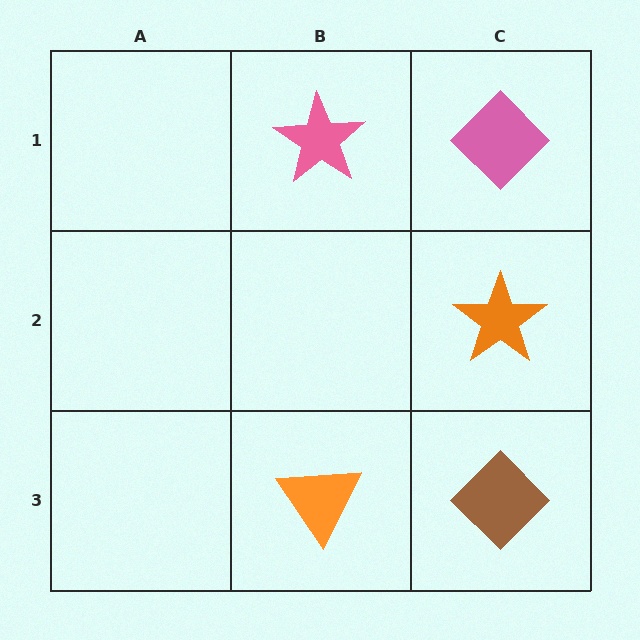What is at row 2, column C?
An orange star.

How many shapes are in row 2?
1 shape.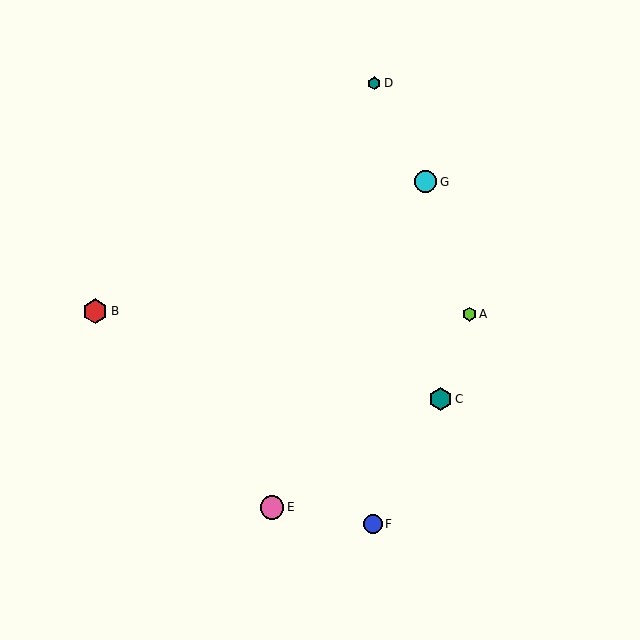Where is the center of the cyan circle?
The center of the cyan circle is at (426, 182).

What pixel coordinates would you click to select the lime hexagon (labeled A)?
Click at (469, 314) to select the lime hexagon A.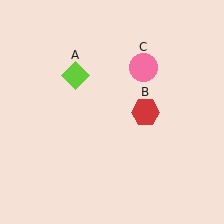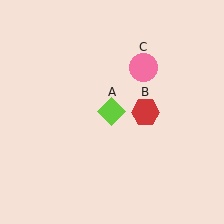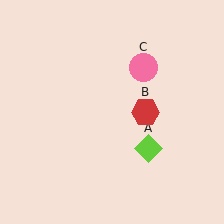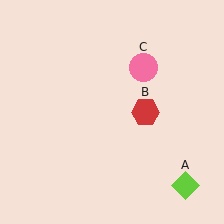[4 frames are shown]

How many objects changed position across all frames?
1 object changed position: lime diamond (object A).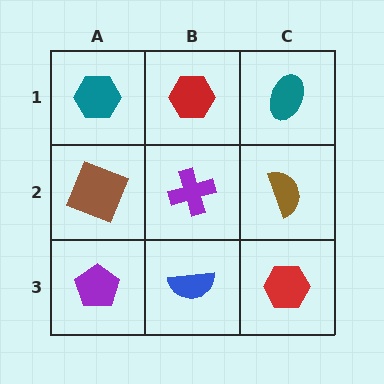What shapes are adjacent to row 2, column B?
A red hexagon (row 1, column B), a blue semicircle (row 3, column B), a brown square (row 2, column A), a brown semicircle (row 2, column C).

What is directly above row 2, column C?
A teal ellipse.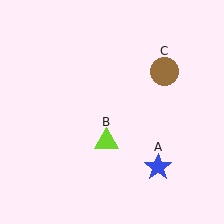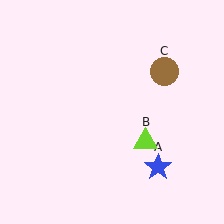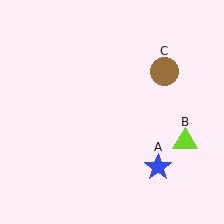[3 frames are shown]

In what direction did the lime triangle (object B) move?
The lime triangle (object B) moved right.